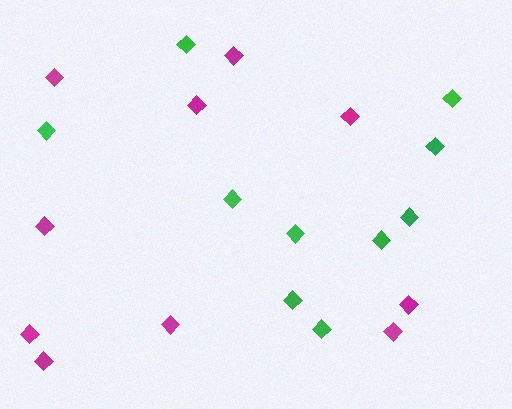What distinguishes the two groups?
There are 2 groups: one group of magenta diamonds (10) and one group of green diamonds (10).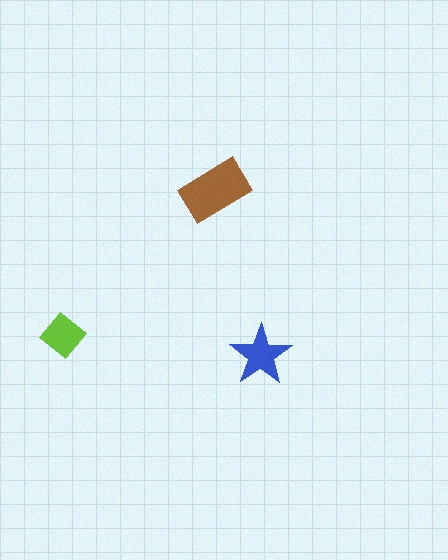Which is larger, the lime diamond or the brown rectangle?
The brown rectangle.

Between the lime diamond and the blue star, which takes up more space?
The blue star.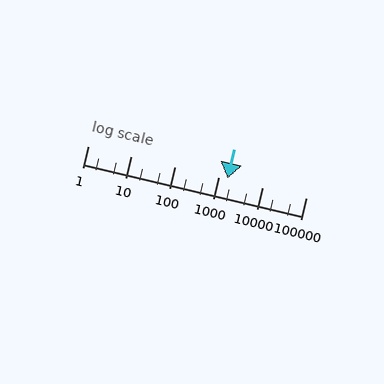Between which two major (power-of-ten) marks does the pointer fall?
The pointer is between 1000 and 10000.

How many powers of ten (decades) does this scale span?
The scale spans 5 decades, from 1 to 100000.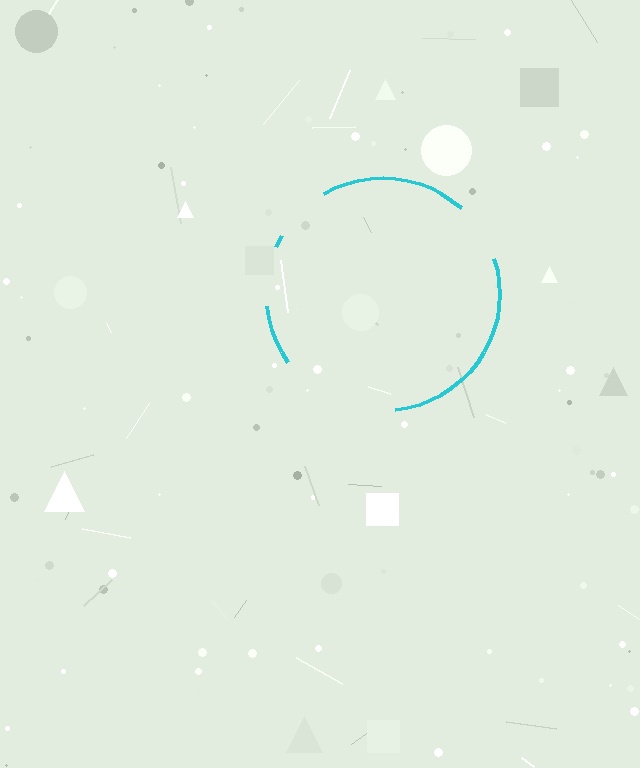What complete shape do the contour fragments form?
The contour fragments form a circle.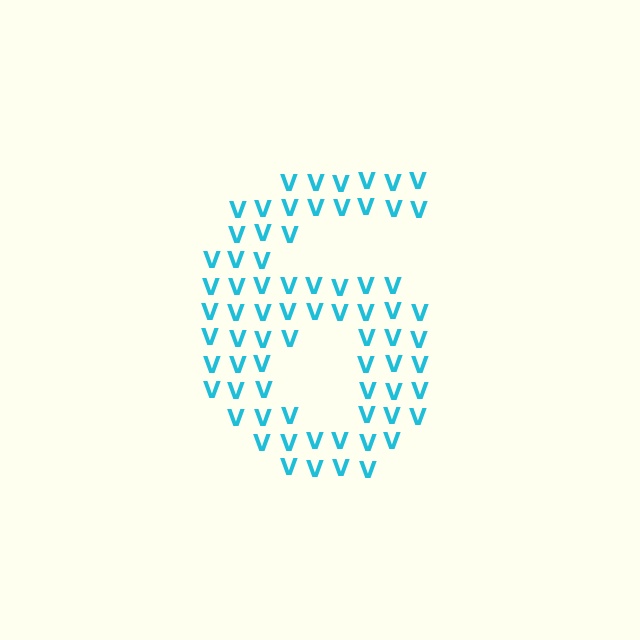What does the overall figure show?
The overall figure shows the digit 6.